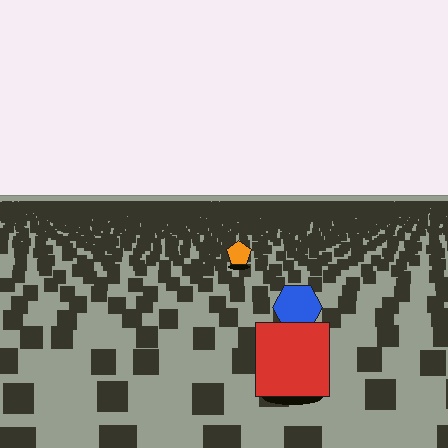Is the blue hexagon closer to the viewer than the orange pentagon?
Yes. The blue hexagon is closer — you can tell from the texture gradient: the ground texture is coarser near it.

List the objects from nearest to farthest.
From nearest to farthest: the red square, the blue hexagon, the orange pentagon.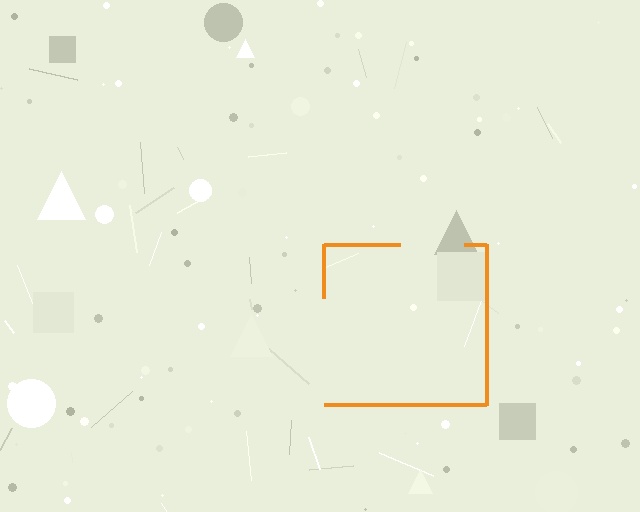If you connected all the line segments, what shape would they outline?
They would outline a square.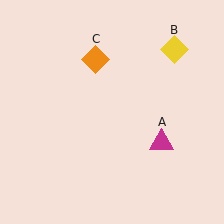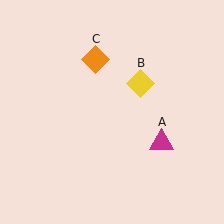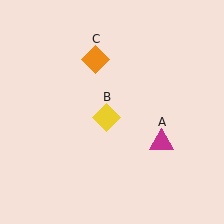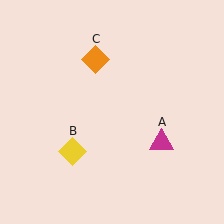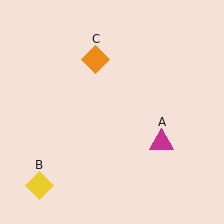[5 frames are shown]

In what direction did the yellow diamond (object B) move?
The yellow diamond (object B) moved down and to the left.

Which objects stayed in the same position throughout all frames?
Magenta triangle (object A) and orange diamond (object C) remained stationary.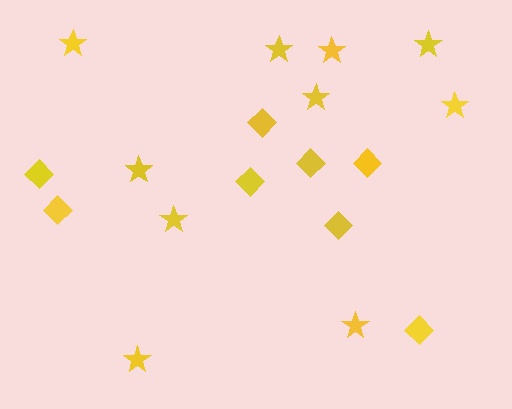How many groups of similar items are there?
There are 2 groups: one group of diamonds (8) and one group of stars (10).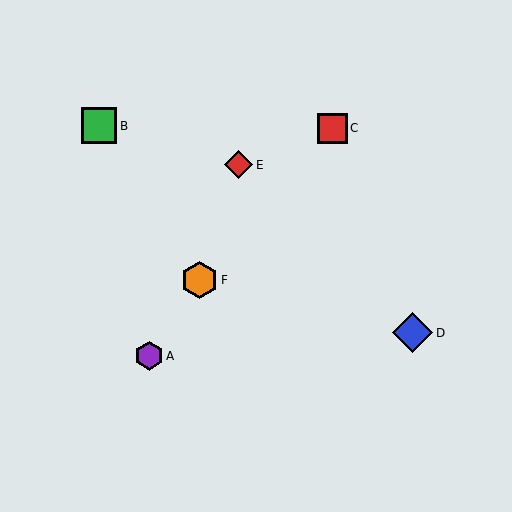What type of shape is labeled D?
Shape D is a blue diamond.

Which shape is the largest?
The blue diamond (labeled D) is the largest.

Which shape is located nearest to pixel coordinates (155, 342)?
The purple hexagon (labeled A) at (149, 356) is nearest to that location.